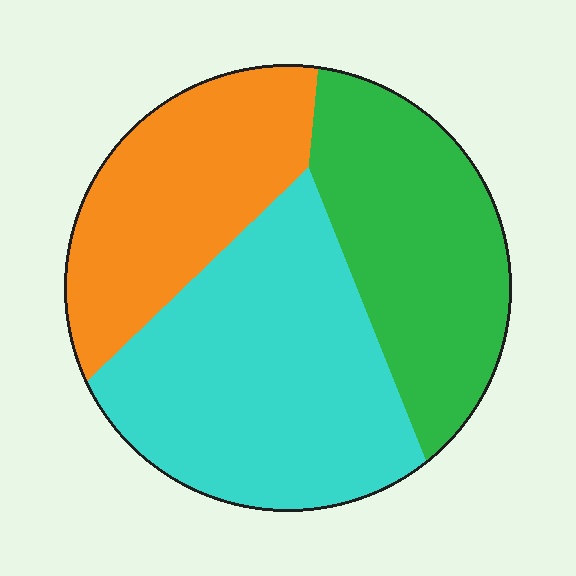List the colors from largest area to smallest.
From largest to smallest: cyan, green, orange.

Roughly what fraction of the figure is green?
Green takes up about one third (1/3) of the figure.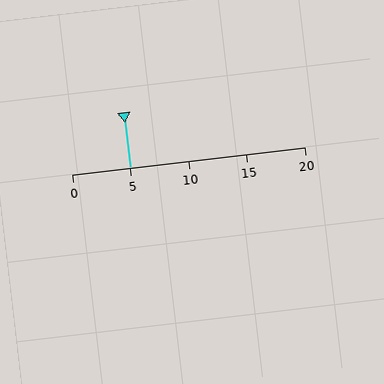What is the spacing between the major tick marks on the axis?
The major ticks are spaced 5 apart.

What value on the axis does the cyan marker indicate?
The marker indicates approximately 5.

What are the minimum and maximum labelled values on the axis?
The axis runs from 0 to 20.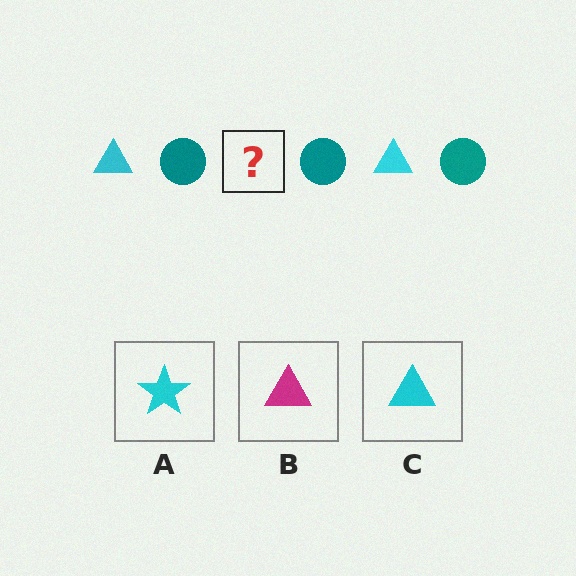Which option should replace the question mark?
Option C.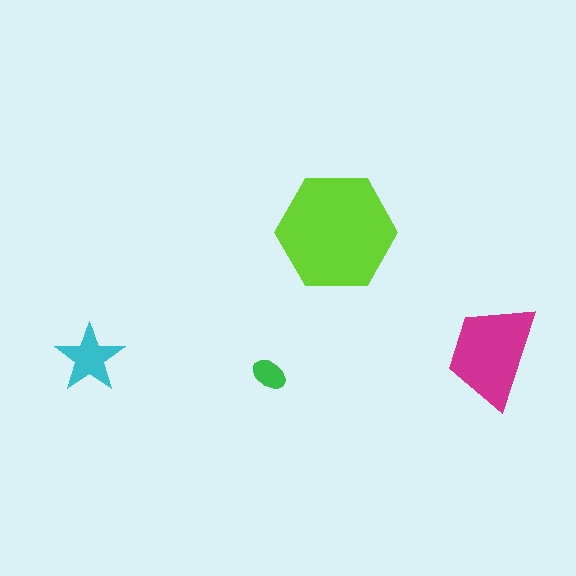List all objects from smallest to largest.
The green ellipse, the cyan star, the magenta trapezoid, the lime hexagon.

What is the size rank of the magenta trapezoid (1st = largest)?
2nd.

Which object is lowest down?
The green ellipse is bottommost.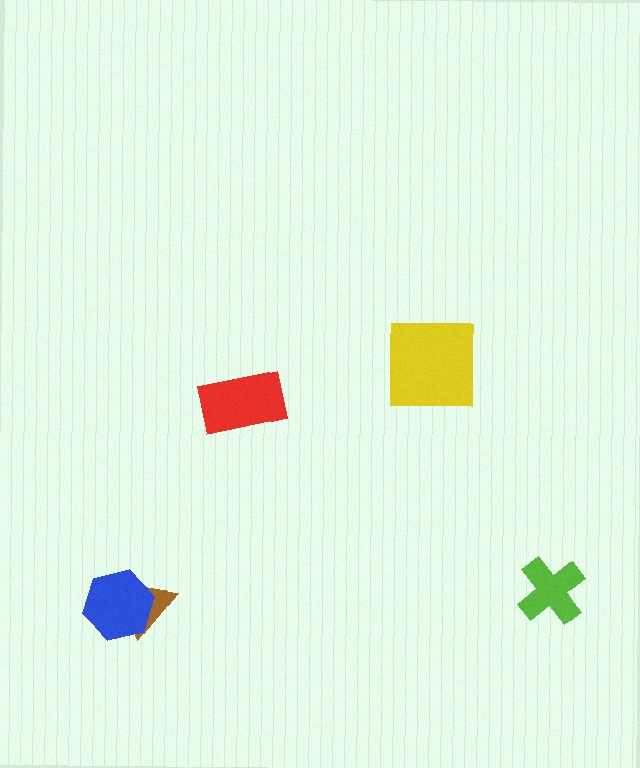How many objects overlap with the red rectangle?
0 objects overlap with the red rectangle.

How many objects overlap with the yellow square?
0 objects overlap with the yellow square.